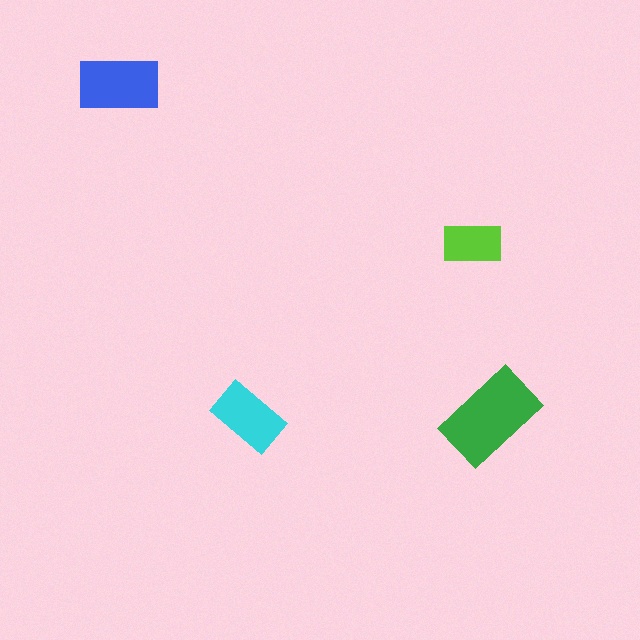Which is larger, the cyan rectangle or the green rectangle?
The green one.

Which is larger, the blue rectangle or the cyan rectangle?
The blue one.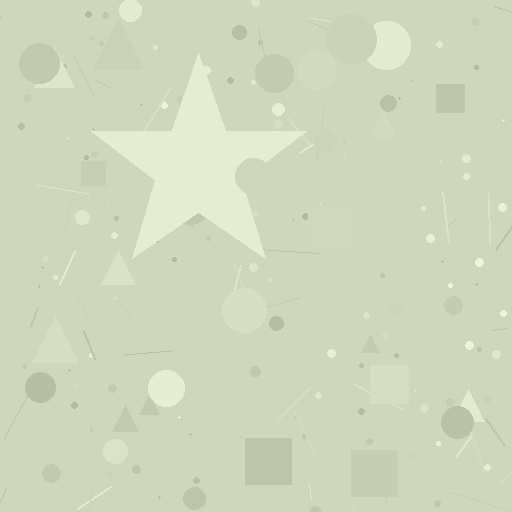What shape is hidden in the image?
A star is hidden in the image.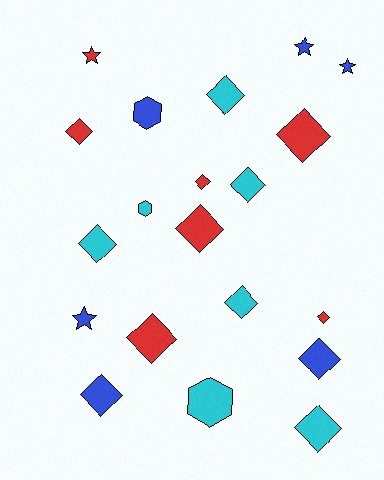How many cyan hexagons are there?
There are 2 cyan hexagons.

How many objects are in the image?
There are 20 objects.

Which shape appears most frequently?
Diamond, with 13 objects.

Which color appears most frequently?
Cyan, with 7 objects.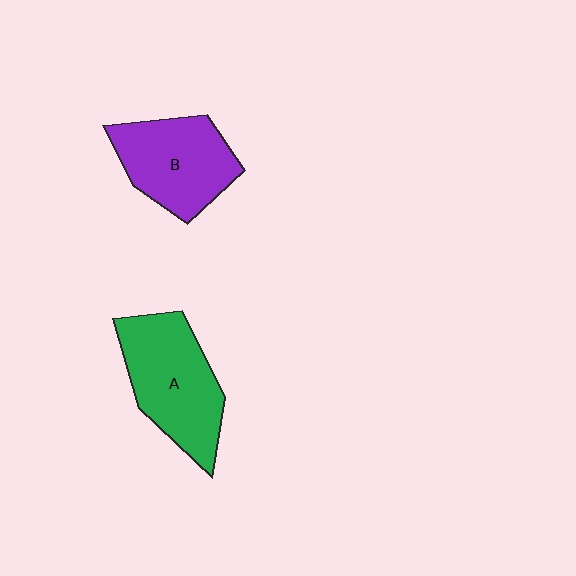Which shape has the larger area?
Shape A (green).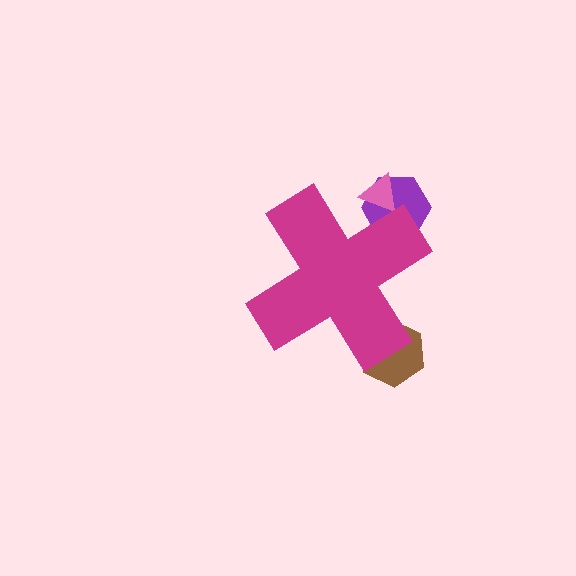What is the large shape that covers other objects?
A magenta cross.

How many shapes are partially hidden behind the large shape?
3 shapes are partially hidden.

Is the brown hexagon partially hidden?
Yes, the brown hexagon is partially hidden behind the magenta cross.